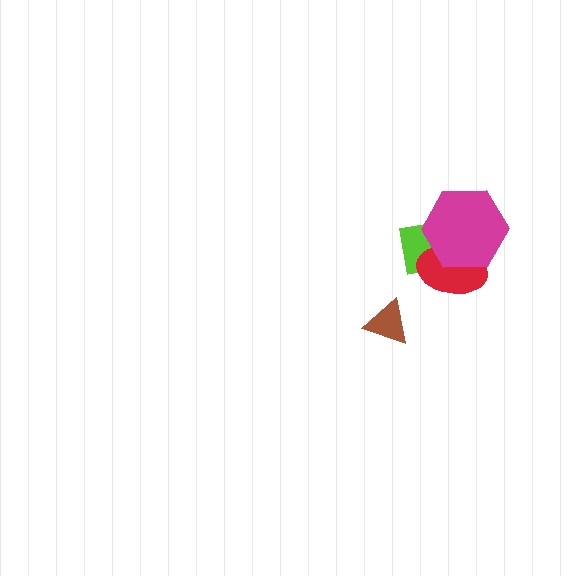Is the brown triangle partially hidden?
No, no other shape covers it.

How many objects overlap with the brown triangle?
0 objects overlap with the brown triangle.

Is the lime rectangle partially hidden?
Yes, it is partially covered by another shape.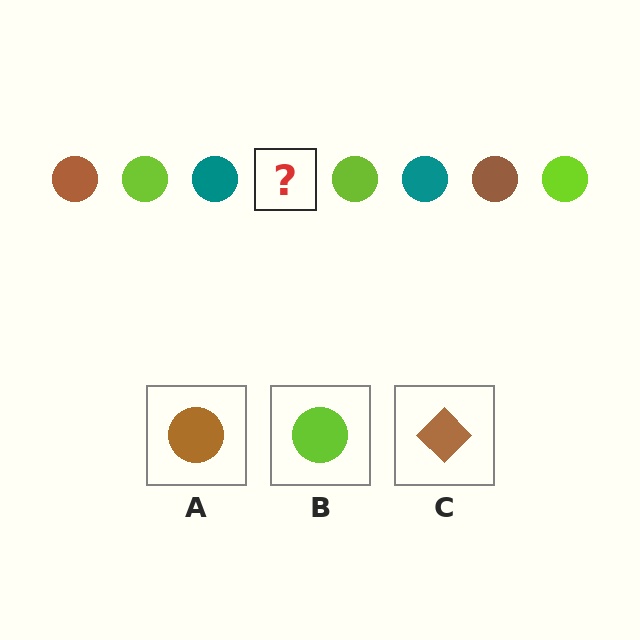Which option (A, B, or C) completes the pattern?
A.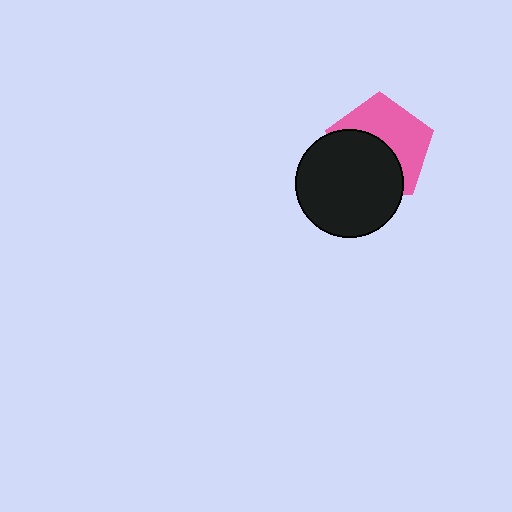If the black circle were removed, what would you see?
You would see the complete pink pentagon.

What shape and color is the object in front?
The object in front is a black circle.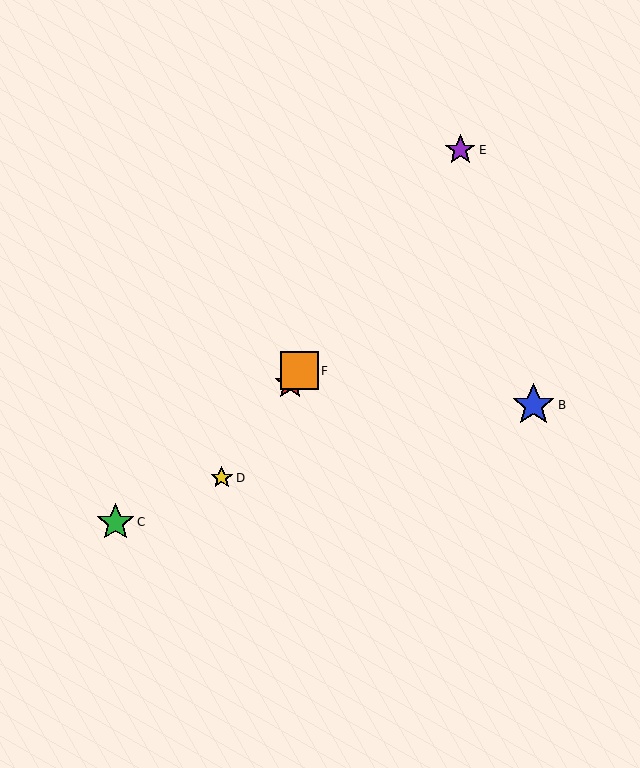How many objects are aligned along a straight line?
4 objects (A, D, E, F) are aligned along a straight line.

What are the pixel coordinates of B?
Object B is at (534, 405).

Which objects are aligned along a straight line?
Objects A, D, E, F are aligned along a straight line.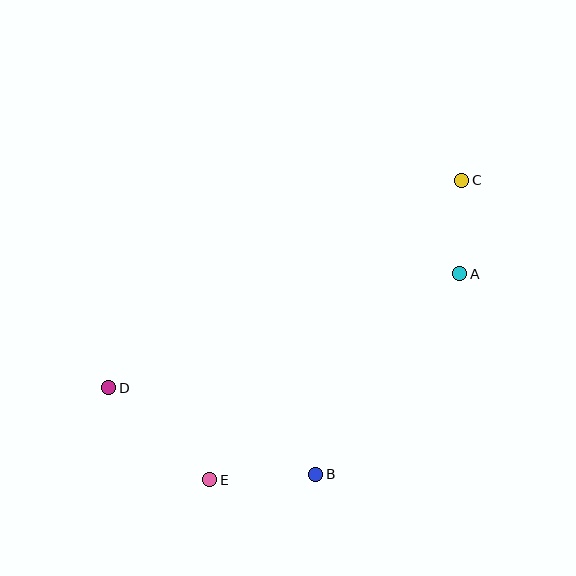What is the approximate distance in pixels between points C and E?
The distance between C and E is approximately 391 pixels.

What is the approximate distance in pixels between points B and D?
The distance between B and D is approximately 224 pixels.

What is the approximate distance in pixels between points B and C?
The distance between B and C is approximately 328 pixels.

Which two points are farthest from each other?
Points C and D are farthest from each other.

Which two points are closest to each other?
Points A and C are closest to each other.